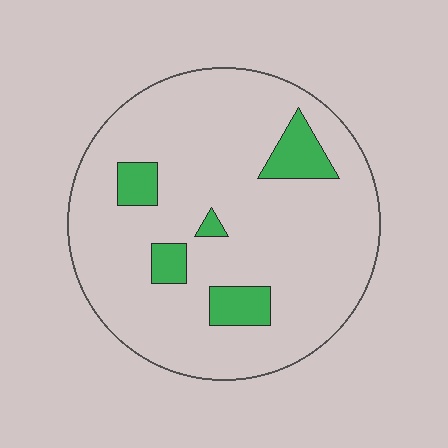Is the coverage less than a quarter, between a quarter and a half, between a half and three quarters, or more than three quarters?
Less than a quarter.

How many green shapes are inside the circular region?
5.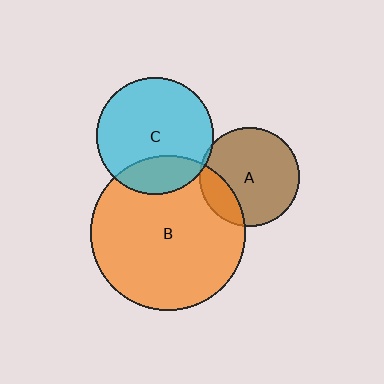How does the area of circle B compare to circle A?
Approximately 2.4 times.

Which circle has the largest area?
Circle B (orange).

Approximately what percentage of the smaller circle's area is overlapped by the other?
Approximately 5%.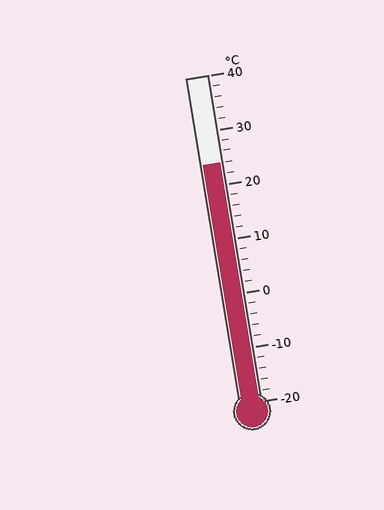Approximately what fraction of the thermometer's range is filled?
The thermometer is filled to approximately 75% of its range.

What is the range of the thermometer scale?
The thermometer scale ranges from -20°C to 40°C.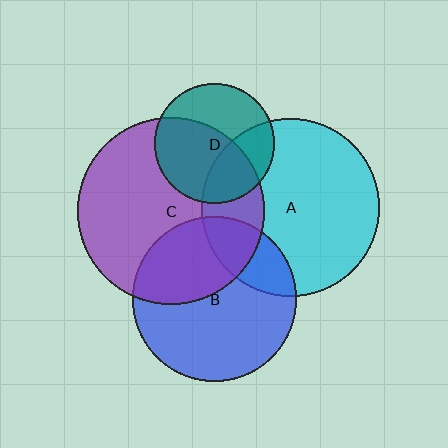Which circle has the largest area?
Circle C (purple).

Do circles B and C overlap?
Yes.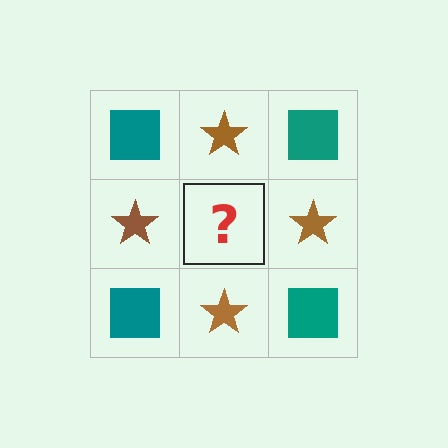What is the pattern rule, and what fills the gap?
The rule is that it alternates teal square and brown star in a checkerboard pattern. The gap should be filled with a teal square.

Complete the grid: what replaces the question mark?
The question mark should be replaced with a teal square.